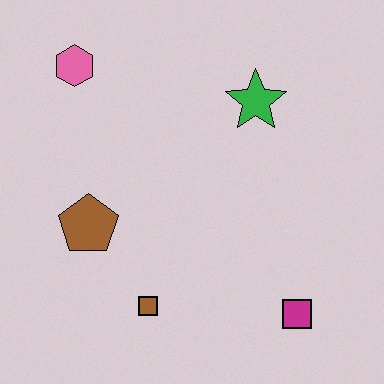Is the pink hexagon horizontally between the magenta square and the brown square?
No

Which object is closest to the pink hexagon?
The brown pentagon is closest to the pink hexagon.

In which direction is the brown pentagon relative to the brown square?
The brown pentagon is above the brown square.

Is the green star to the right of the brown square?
Yes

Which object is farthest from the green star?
The brown square is farthest from the green star.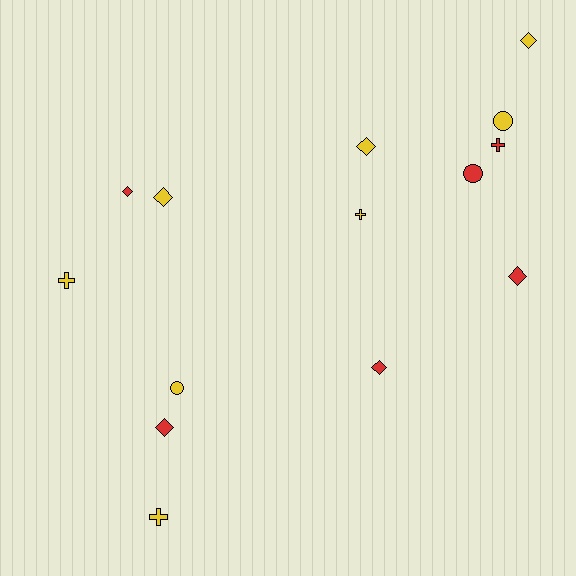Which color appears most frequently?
Yellow, with 8 objects.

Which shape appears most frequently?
Diamond, with 7 objects.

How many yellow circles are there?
There are 2 yellow circles.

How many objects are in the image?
There are 14 objects.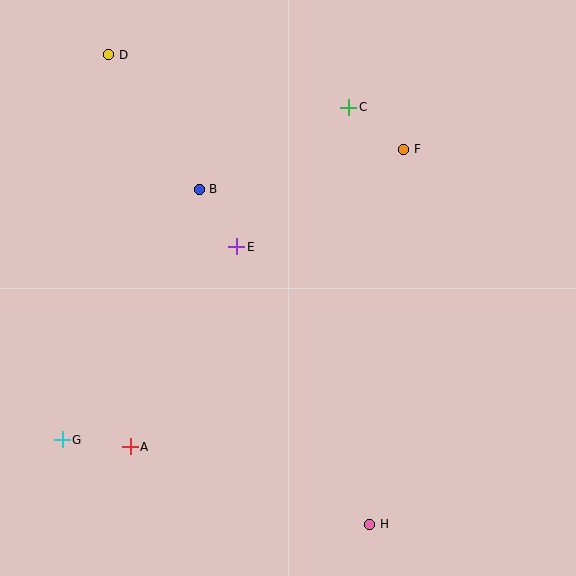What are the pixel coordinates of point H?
Point H is at (370, 524).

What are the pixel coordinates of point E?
Point E is at (237, 247).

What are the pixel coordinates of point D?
Point D is at (109, 55).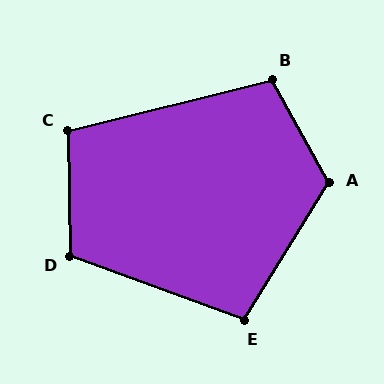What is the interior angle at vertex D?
Approximately 111 degrees (obtuse).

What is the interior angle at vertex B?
Approximately 105 degrees (obtuse).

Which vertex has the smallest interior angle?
E, at approximately 102 degrees.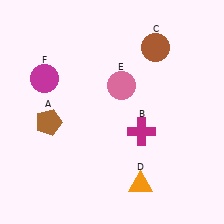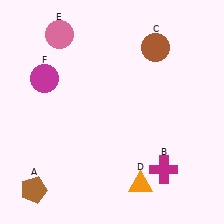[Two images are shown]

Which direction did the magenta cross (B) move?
The magenta cross (B) moved down.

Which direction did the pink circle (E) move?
The pink circle (E) moved left.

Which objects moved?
The objects that moved are: the brown pentagon (A), the magenta cross (B), the pink circle (E).